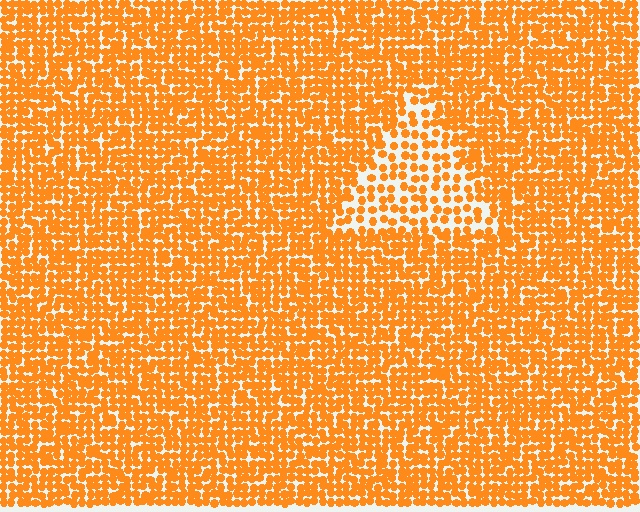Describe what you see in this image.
The image contains small orange elements arranged at two different densities. A triangle-shaped region is visible where the elements are less densely packed than the surrounding area.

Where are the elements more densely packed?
The elements are more densely packed outside the triangle boundary.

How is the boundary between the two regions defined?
The boundary is defined by a change in element density (approximately 1.9x ratio). All elements are the same color, size, and shape.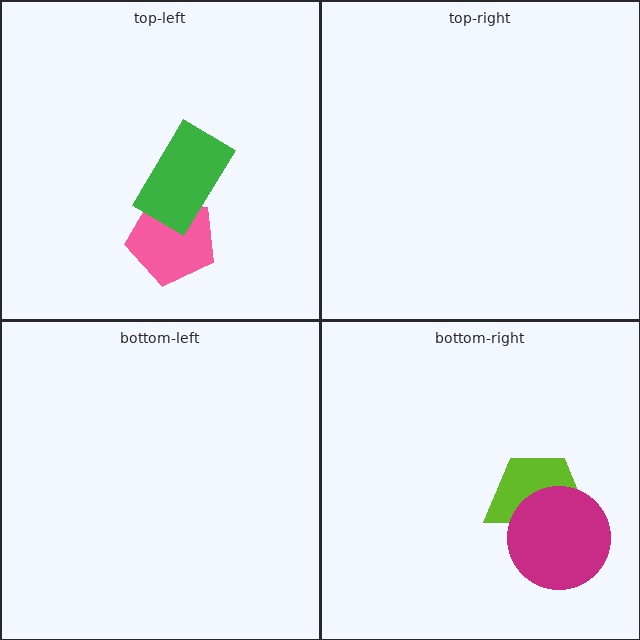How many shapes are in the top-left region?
2.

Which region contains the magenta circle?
The bottom-right region.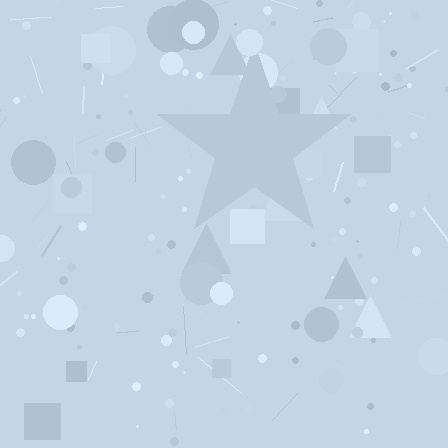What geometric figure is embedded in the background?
A star is embedded in the background.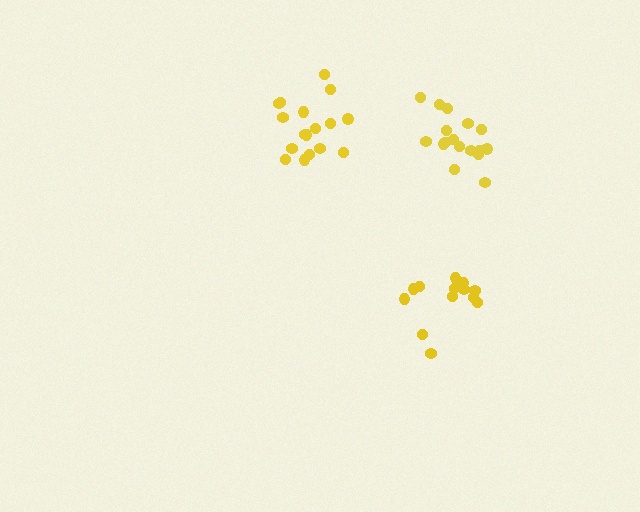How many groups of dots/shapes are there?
There are 3 groups.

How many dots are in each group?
Group 1: 13 dots, Group 2: 17 dots, Group 3: 17 dots (47 total).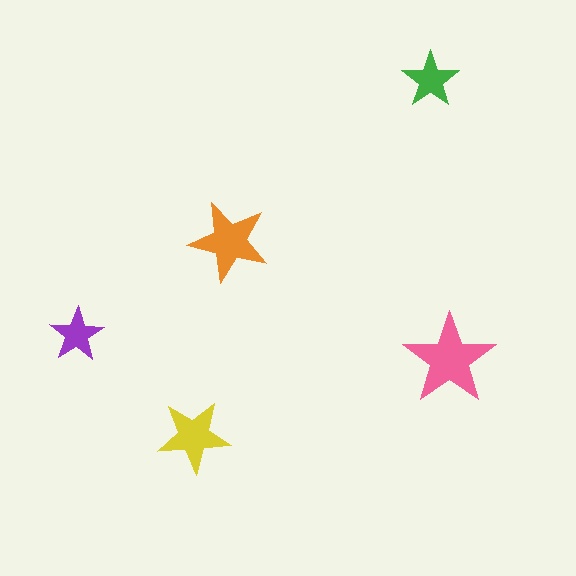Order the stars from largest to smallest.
the pink one, the orange one, the yellow one, the green one, the purple one.